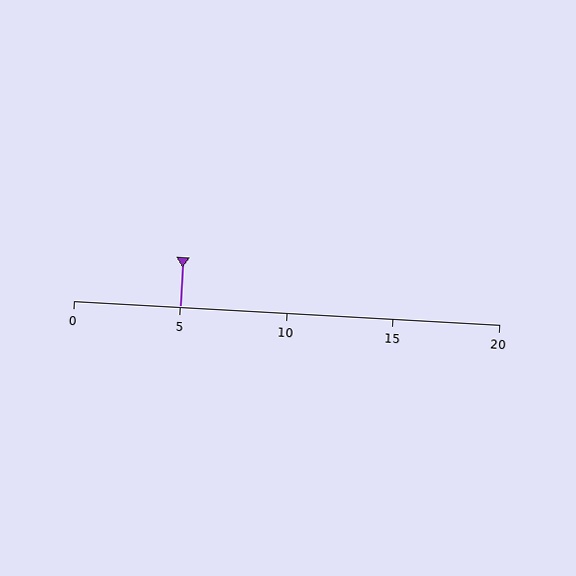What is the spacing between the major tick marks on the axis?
The major ticks are spaced 5 apart.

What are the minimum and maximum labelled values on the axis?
The axis runs from 0 to 20.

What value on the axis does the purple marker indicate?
The marker indicates approximately 5.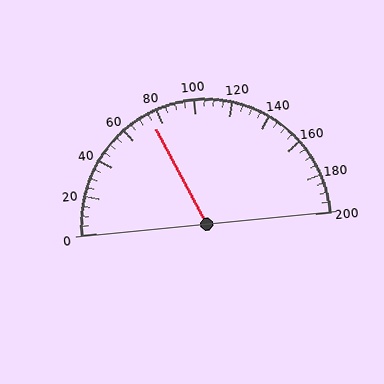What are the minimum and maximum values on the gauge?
The gauge ranges from 0 to 200.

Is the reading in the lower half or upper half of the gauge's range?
The reading is in the lower half of the range (0 to 200).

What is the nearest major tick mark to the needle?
The nearest major tick mark is 80.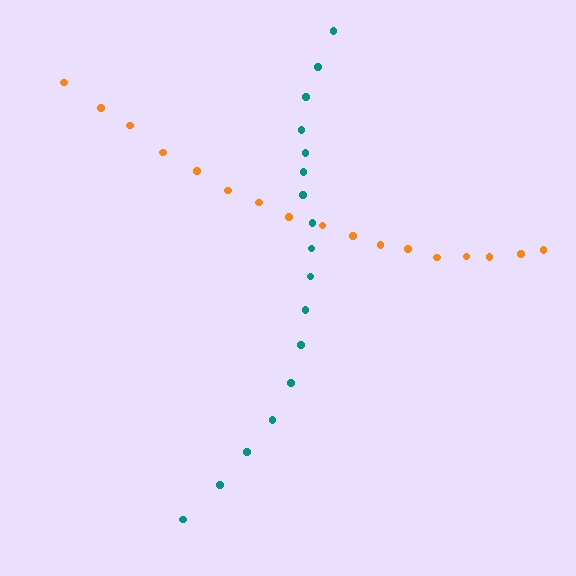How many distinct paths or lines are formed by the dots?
There are 2 distinct paths.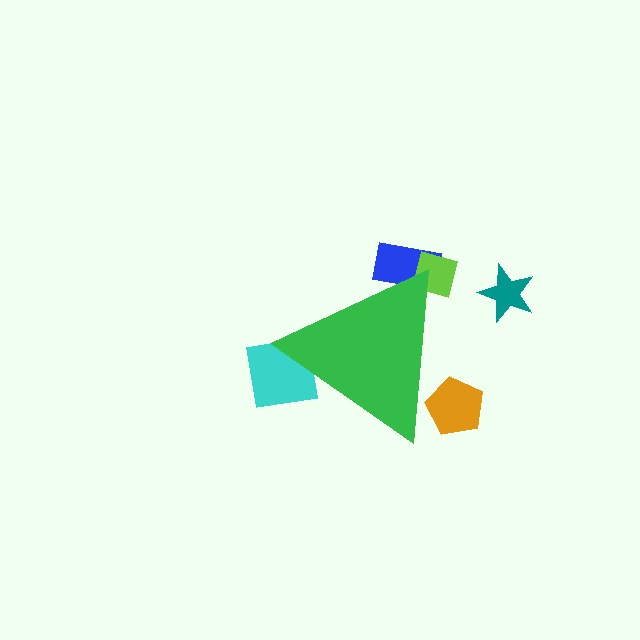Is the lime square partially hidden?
Yes, the lime square is partially hidden behind the green triangle.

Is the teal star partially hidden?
No, the teal star is fully visible.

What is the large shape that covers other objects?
A green triangle.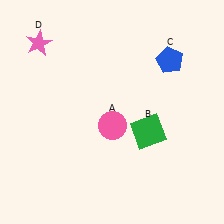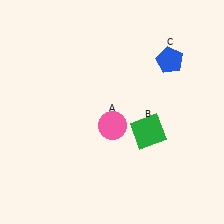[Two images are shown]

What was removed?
The pink star (D) was removed in Image 2.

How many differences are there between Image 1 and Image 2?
There is 1 difference between the two images.